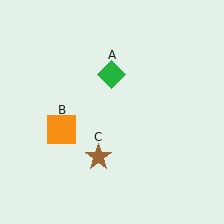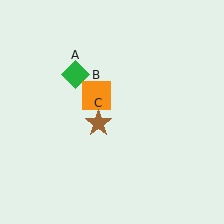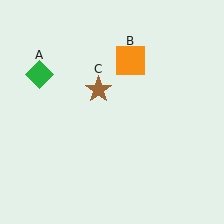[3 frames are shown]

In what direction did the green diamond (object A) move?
The green diamond (object A) moved left.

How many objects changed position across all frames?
3 objects changed position: green diamond (object A), orange square (object B), brown star (object C).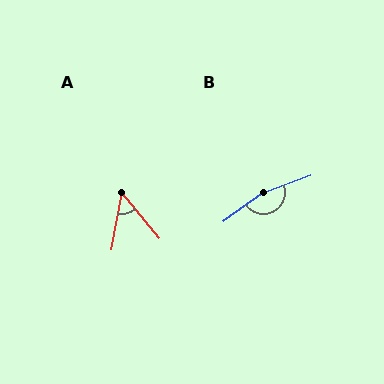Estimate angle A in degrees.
Approximately 49 degrees.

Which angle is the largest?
B, at approximately 164 degrees.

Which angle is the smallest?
A, at approximately 49 degrees.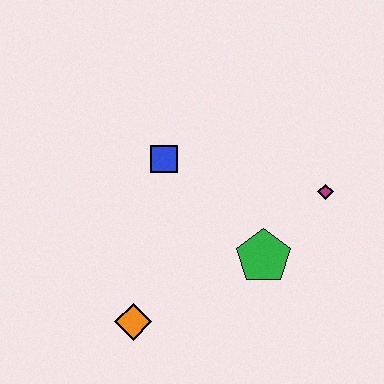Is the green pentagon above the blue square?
No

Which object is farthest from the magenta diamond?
The orange diamond is farthest from the magenta diamond.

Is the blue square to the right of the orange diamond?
Yes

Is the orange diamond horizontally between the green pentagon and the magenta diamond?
No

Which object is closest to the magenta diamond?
The green pentagon is closest to the magenta diamond.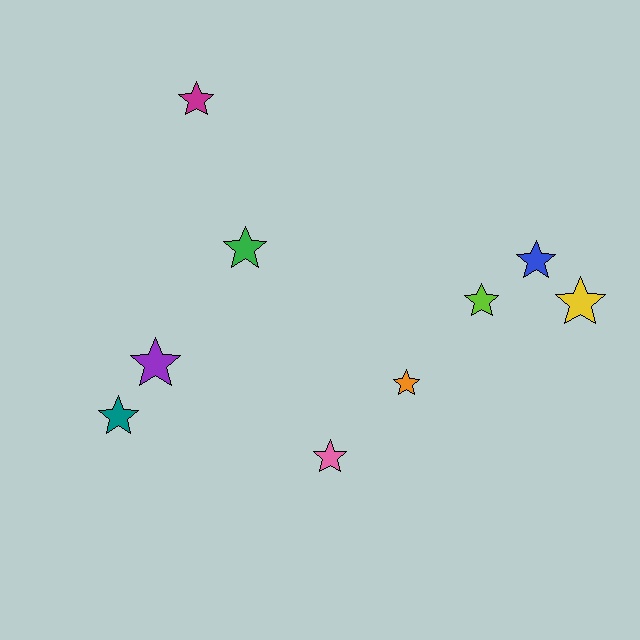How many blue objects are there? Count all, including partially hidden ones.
There is 1 blue object.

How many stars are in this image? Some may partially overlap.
There are 9 stars.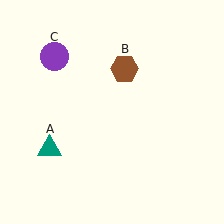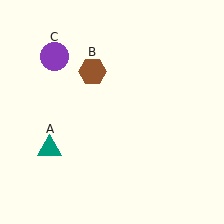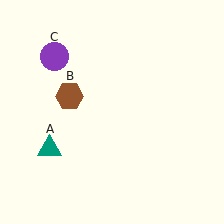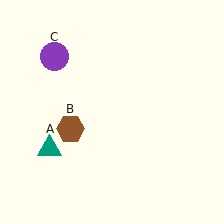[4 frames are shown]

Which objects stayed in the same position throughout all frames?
Teal triangle (object A) and purple circle (object C) remained stationary.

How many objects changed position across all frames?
1 object changed position: brown hexagon (object B).